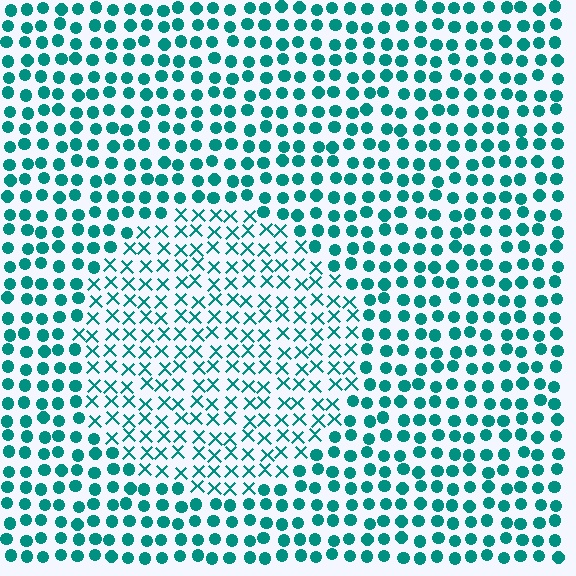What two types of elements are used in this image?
The image uses X marks inside the circle region and circles outside it.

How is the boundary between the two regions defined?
The boundary is defined by a change in element shape: X marks inside vs. circles outside. All elements share the same color and spacing.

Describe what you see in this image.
The image is filled with small teal elements arranged in a uniform grid. A circle-shaped region contains X marks, while the surrounding area contains circles. The boundary is defined purely by the change in element shape.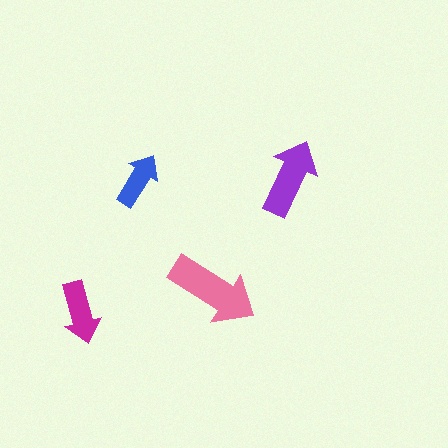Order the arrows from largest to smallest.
the pink one, the purple one, the magenta one, the blue one.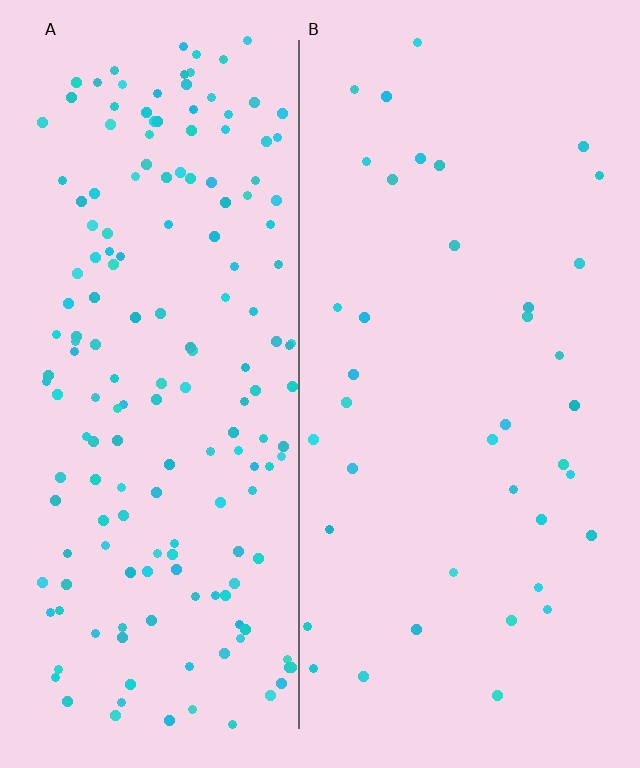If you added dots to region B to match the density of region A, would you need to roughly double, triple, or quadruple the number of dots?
Approximately quadruple.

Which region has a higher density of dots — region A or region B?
A (the left).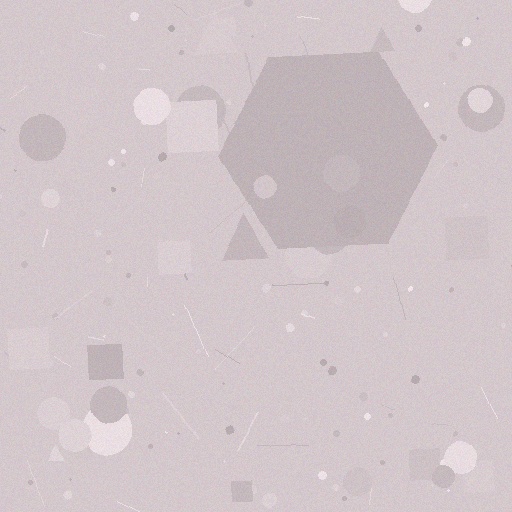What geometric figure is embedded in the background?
A hexagon is embedded in the background.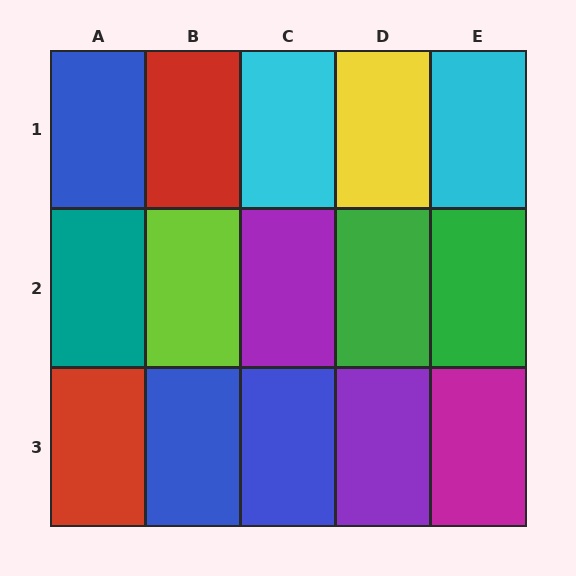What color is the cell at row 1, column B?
Red.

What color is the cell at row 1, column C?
Cyan.